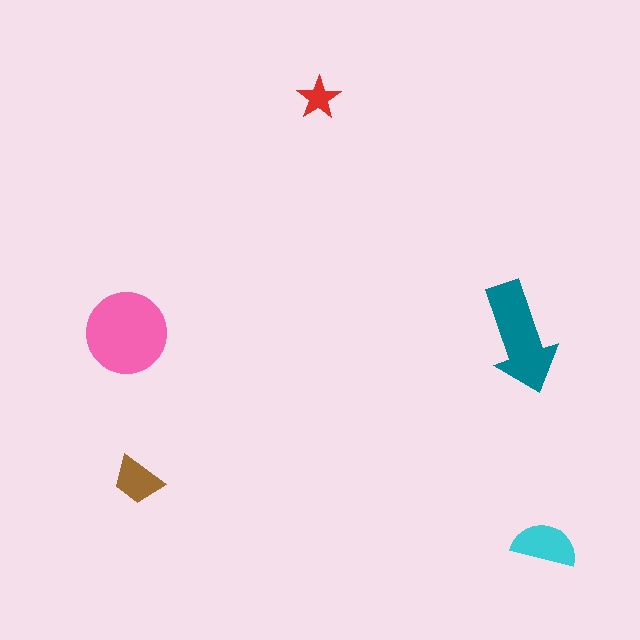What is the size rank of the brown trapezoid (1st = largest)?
4th.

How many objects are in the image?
There are 5 objects in the image.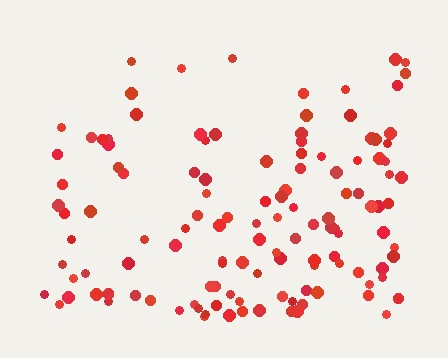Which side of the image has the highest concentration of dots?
The bottom.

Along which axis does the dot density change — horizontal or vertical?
Vertical.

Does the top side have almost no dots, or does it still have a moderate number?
Still a moderate number, just noticeably fewer than the bottom.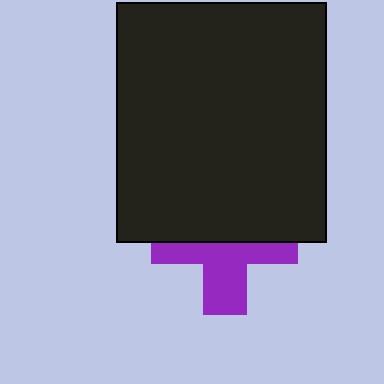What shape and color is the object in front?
The object in front is a black rectangle.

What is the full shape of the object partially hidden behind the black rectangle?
The partially hidden object is a purple cross.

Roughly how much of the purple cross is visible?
About half of it is visible (roughly 47%).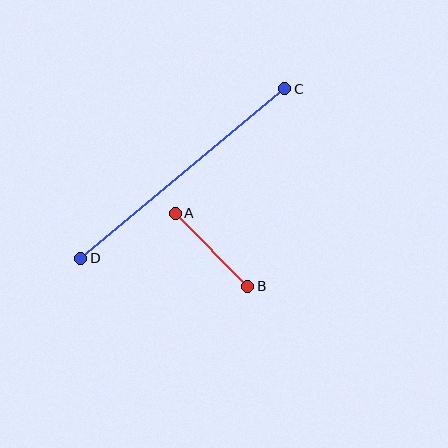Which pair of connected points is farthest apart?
Points C and D are farthest apart.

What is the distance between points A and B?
The distance is approximately 103 pixels.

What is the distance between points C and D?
The distance is approximately 265 pixels.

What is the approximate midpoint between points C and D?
The midpoint is at approximately (183, 173) pixels.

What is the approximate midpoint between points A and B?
The midpoint is at approximately (212, 250) pixels.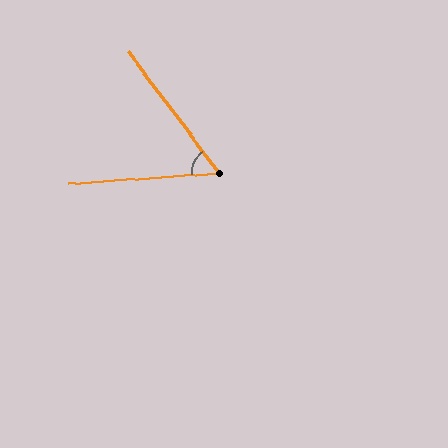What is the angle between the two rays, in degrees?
Approximately 57 degrees.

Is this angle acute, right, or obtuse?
It is acute.